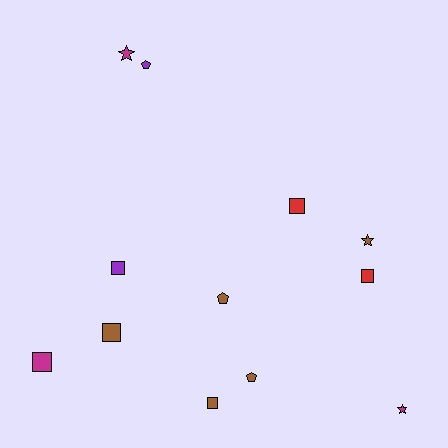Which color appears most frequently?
Brown, with 5 objects.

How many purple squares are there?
There is 1 purple square.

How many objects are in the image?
There are 12 objects.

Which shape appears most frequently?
Square, with 6 objects.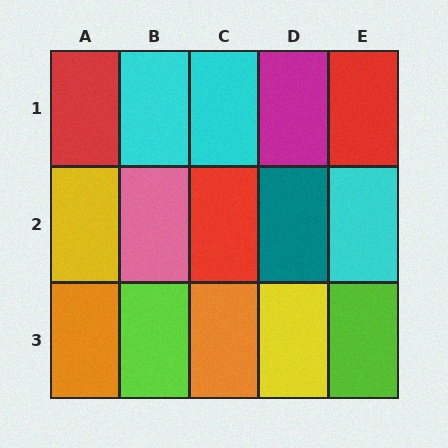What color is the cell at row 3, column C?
Orange.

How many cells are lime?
2 cells are lime.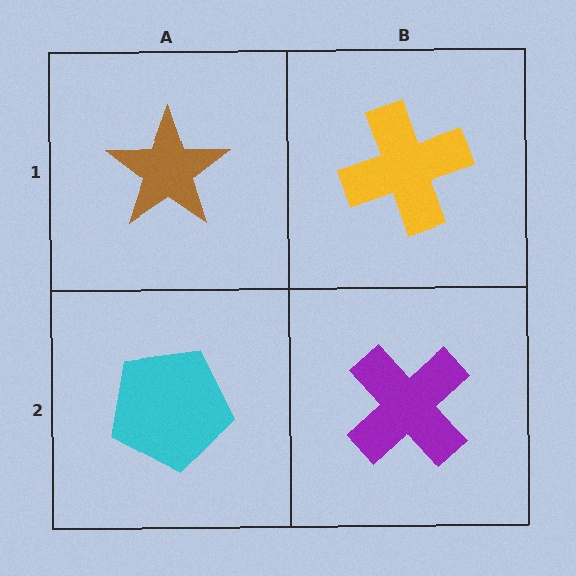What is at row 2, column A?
A cyan pentagon.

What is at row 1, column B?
A yellow cross.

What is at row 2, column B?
A purple cross.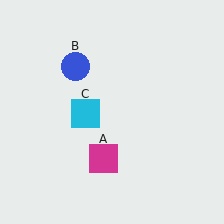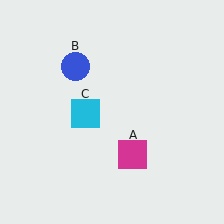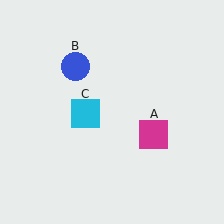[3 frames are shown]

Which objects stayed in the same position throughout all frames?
Blue circle (object B) and cyan square (object C) remained stationary.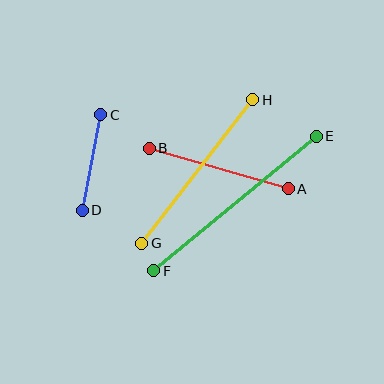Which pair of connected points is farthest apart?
Points E and F are farthest apart.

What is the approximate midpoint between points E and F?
The midpoint is at approximately (235, 204) pixels.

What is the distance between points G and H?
The distance is approximately 181 pixels.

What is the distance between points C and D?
The distance is approximately 97 pixels.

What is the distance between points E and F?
The distance is approximately 211 pixels.